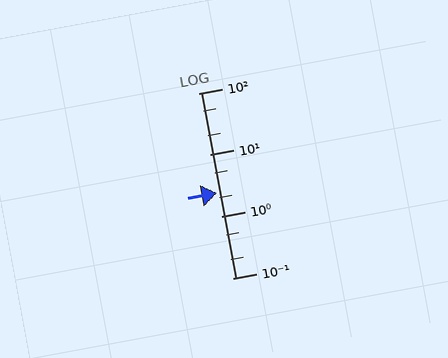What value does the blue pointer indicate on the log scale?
The pointer indicates approximately 2.4.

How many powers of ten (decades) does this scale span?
The scale spans 3 decades, from 0.1 to 100.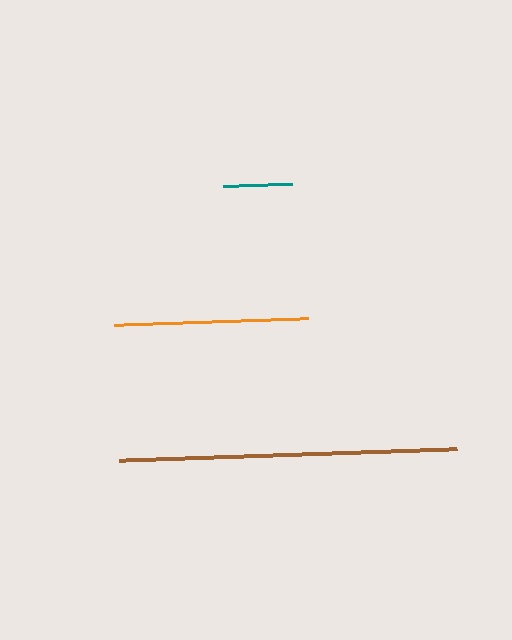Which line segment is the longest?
The brown line is the longest at approximately 338 pixels.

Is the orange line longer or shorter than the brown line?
The brown line is longer than the orange line.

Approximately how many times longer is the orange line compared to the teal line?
The orange line is approximately 2.8 times the length of the teal line.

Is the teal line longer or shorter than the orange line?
The orange line is longer than the teal line.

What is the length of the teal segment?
The teal segment is approximately 69 pixels long.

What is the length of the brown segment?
The brown segment is approximately 338 pixels long.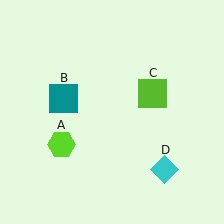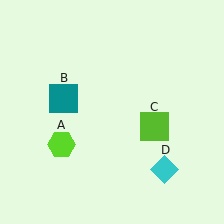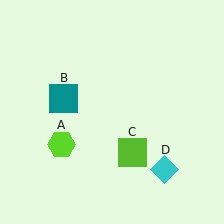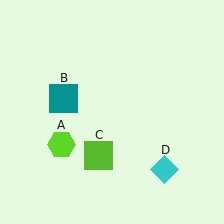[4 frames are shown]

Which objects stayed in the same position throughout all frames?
Lime hexagon (object A) and teal square (object B) and cyan diamond (object D) remained stationary.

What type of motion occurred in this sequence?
The lime square (object C) rotated clockwise around the center of the scene.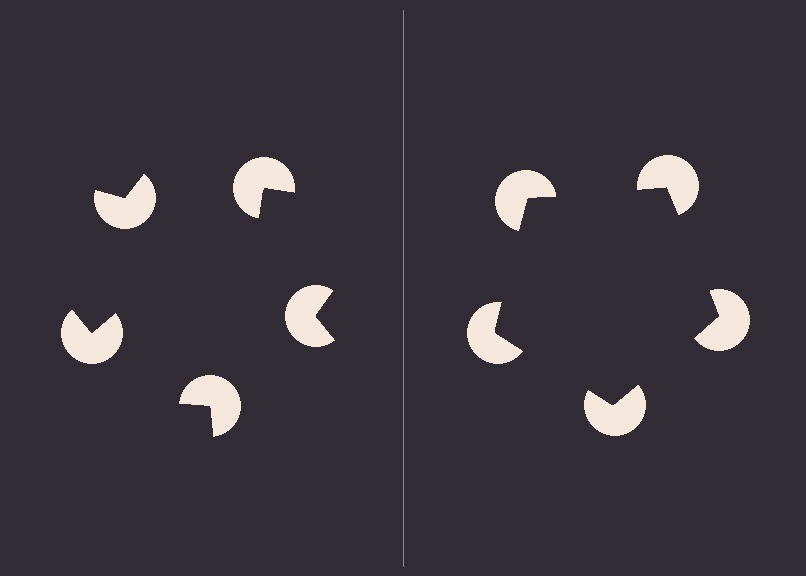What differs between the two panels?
The pac-man discs are positioned identically on both sides; only the wedge orientations differ. On the right they align to a pentagon; on the left they are misaligned.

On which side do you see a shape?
An illusory pentagon appears on the right side. On the left side the wedge cuts are rotated, so no coherent shape forms.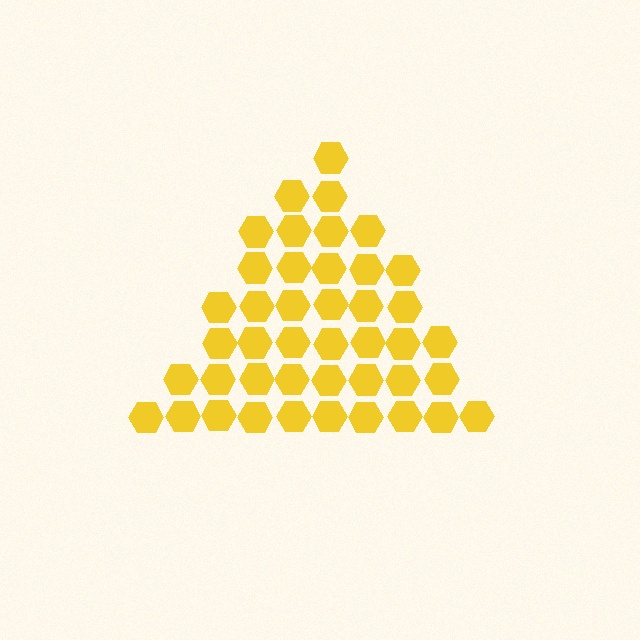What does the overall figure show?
The overall figure shows a triangle.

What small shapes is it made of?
It is made of small hexagons.